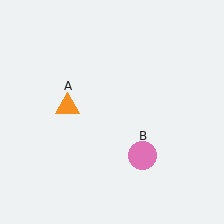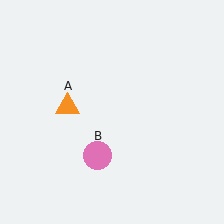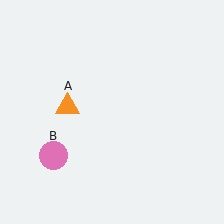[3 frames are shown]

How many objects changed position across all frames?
1 object changed position: pink circle (object B).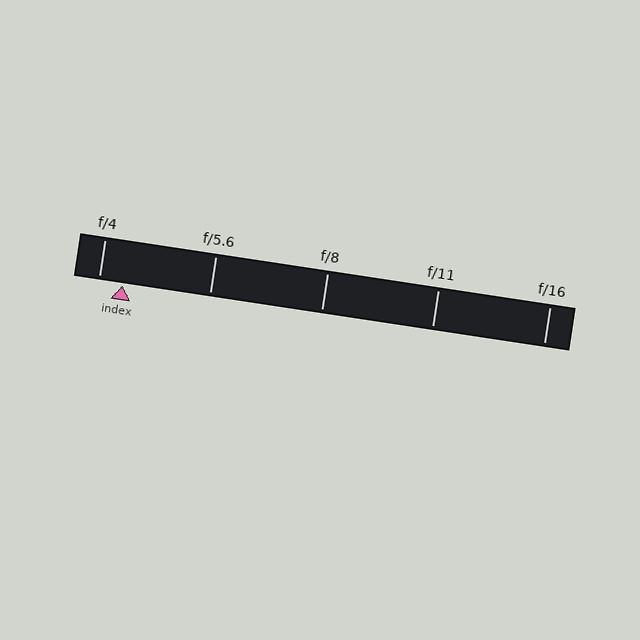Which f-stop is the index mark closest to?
The index mark is closest to f/4.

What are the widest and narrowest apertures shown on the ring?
The widest aperture shown is f/4 and the narrowest is f/16.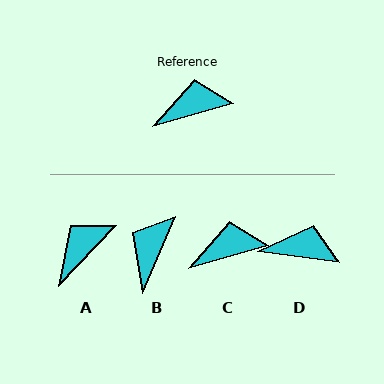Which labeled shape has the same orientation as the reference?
C.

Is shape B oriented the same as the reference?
No, it is off by about 51 degrees.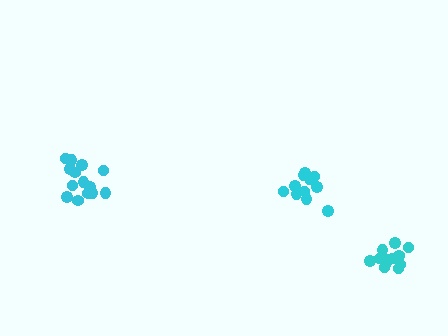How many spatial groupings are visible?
There are 3 spatial groupings.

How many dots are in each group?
Group 1: 14 dots, Group 2: 14 dots, Group 3: 11 dots (39 total).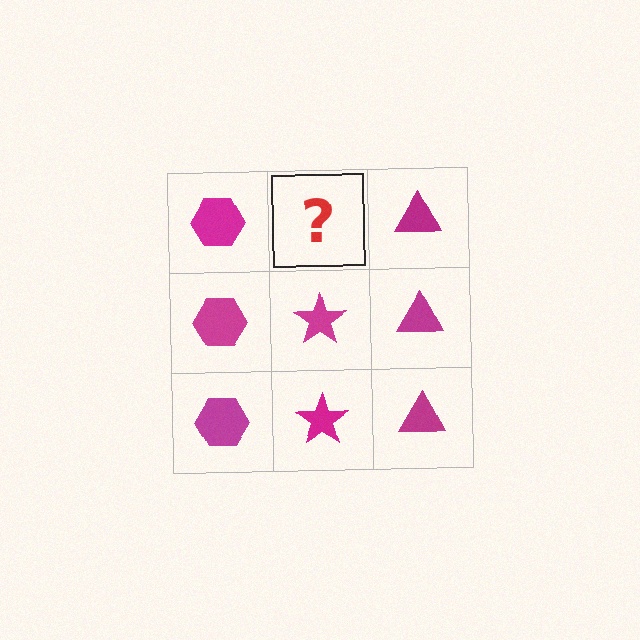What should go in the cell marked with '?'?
The missing cell should contain a magenta star.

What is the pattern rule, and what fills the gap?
The rule is that each column has a consistent shape. The gap should be filled with a magenta star.